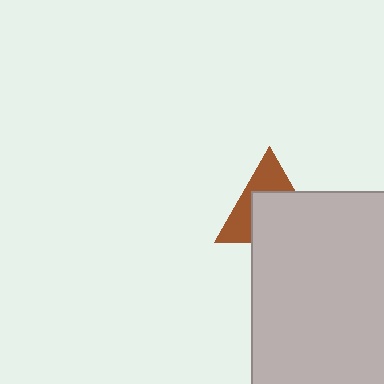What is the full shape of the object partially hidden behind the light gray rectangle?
The partially hidden object is a brown triangle.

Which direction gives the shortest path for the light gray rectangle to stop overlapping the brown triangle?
Moving down gives the shortest separation.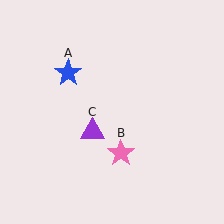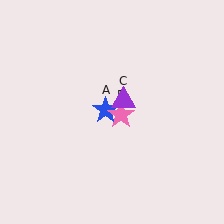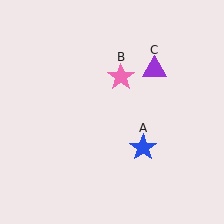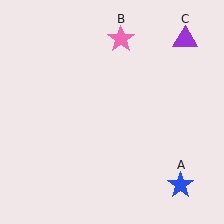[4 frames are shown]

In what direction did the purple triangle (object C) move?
The purple triangle (object C) moved up and to the right.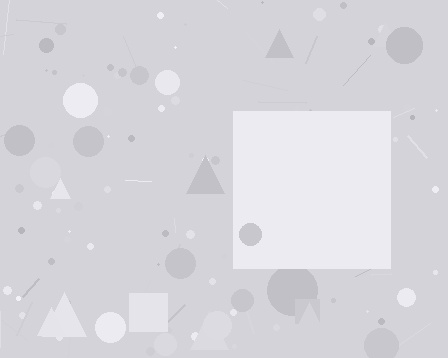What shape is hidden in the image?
A square is hidden in the image.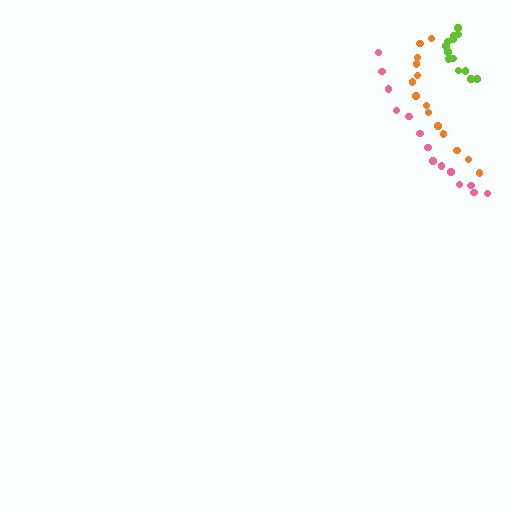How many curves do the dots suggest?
There are 3 distinct paths.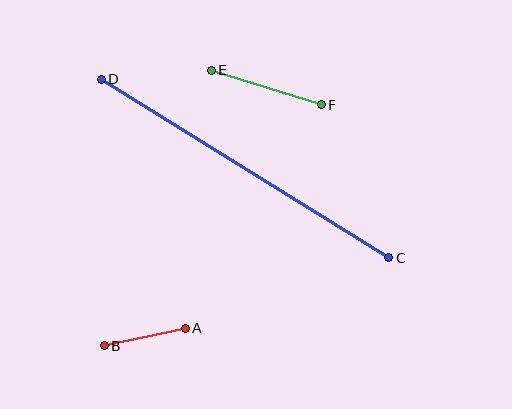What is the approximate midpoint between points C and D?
The midpoint is at approximately (245, 169) pixels.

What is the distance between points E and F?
The distance is approximately 116 pixels.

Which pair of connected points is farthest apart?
Points C and D are farthest apart.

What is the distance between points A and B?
The distance is approximately 83 pixels.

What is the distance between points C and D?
The distance is approximately 338 pixels.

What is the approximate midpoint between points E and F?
The midpoint is at approximately (266, 87) pixels.